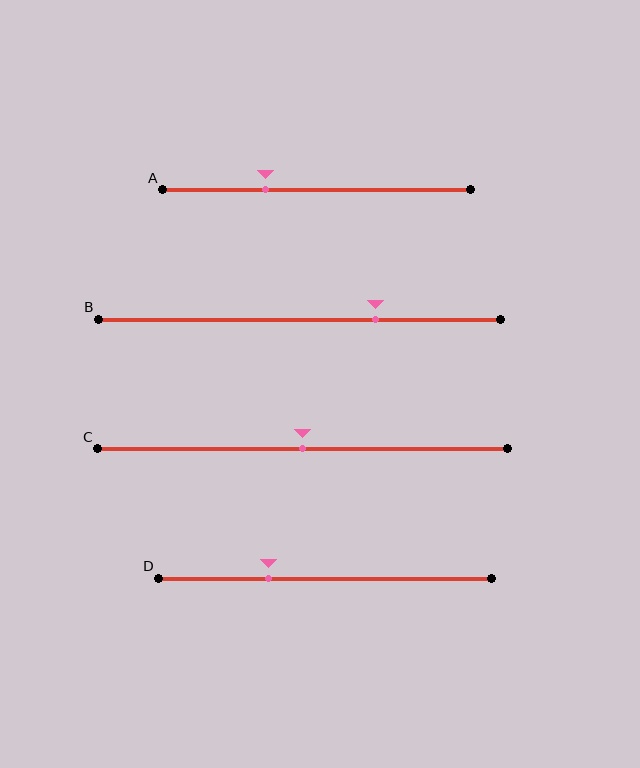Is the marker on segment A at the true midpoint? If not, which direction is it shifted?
No, the marker on segment A is shifted to the left by about 16% of the segment length.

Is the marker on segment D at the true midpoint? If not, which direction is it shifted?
No, the marker on segment D is shifted to the left by about 17% of the segment length.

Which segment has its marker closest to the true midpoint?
Segment C has its marker closest to the true midpoint.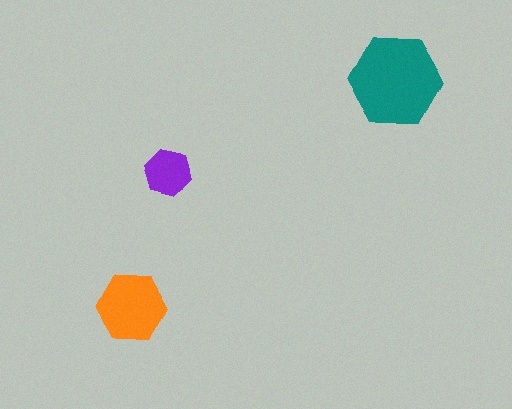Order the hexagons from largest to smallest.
the teal one, the orange one, the purple one.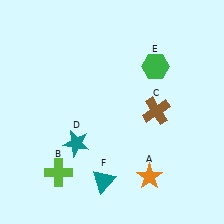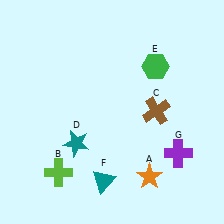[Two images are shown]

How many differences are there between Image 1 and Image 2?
There is 1 difference between the two images.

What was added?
A purple cross (G) was added in Image 2.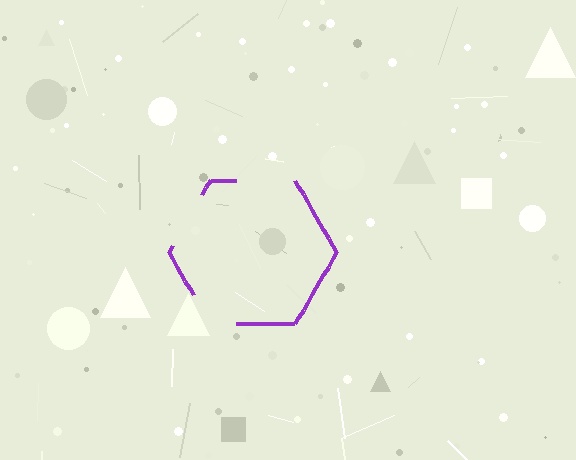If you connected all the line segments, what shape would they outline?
They would outline a hexagon.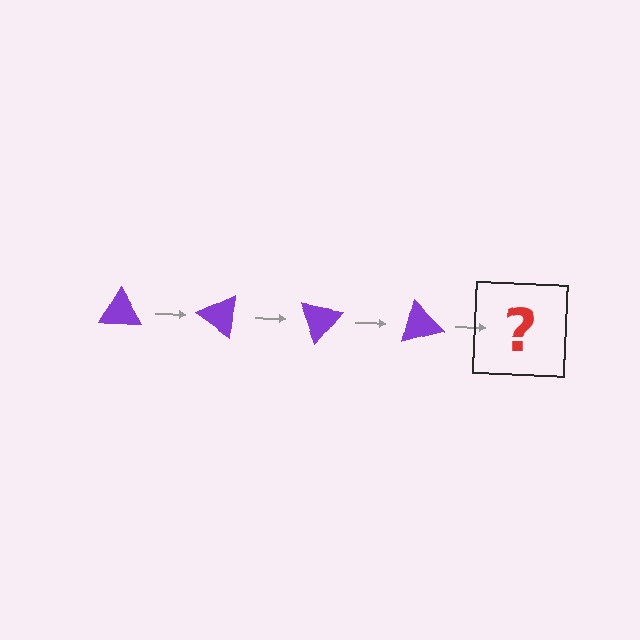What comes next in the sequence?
The next element should be a purple triangle rotated 140 degrees.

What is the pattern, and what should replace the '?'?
The pattern is that the triangle rotates 35 degrees each step. The '?' should be a purple triangle rotated 140 degrees.